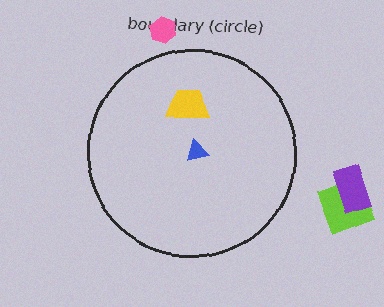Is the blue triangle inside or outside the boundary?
Inside.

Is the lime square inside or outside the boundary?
Outside.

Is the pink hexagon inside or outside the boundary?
Outside.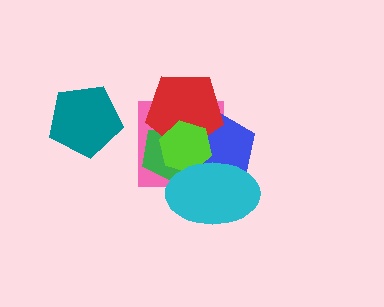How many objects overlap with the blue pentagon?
5 objects overlap with the blue pentagon.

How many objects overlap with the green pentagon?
5 objects overlap with the green pentagon.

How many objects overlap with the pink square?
5 objects overlap with the pink square.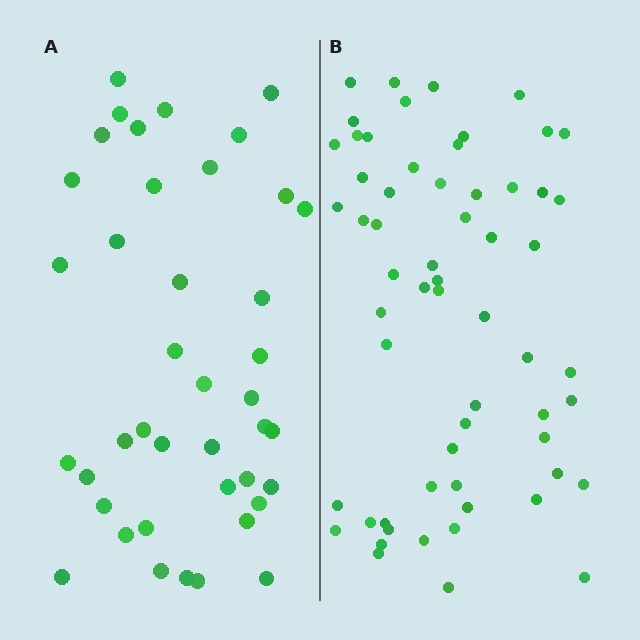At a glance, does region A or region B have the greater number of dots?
Region B (the right region) has more dots.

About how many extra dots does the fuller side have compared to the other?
Region B has approximately 20 more dots than region A.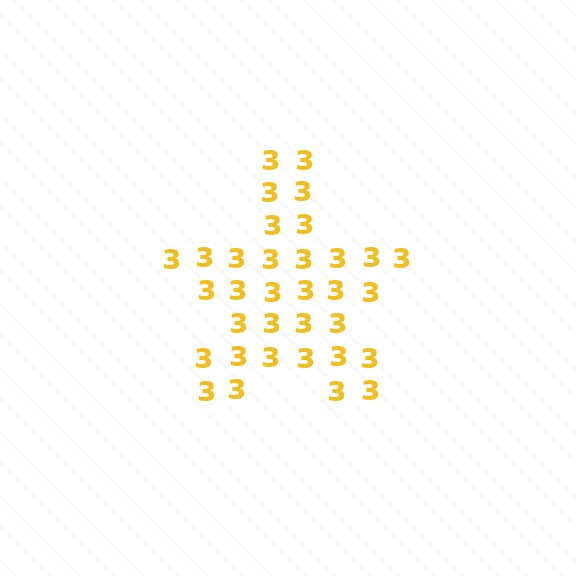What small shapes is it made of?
It is made of small digit 3's.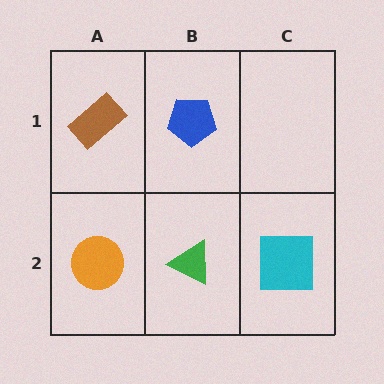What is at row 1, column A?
A brown rectangle.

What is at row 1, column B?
A blue pentagon.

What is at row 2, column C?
A cyan square.